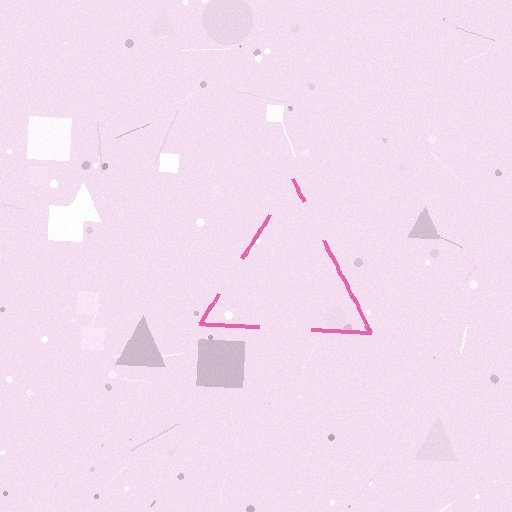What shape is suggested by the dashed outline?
The dashed outline suggests a triangle.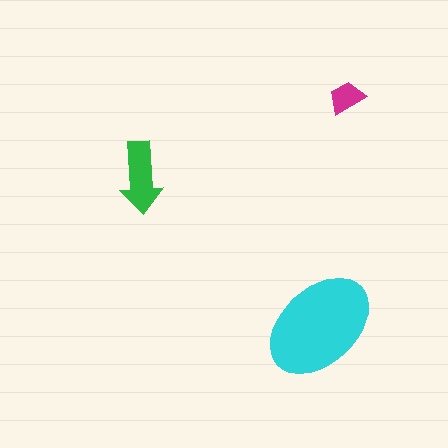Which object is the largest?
The cyan ellipse.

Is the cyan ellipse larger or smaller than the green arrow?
Larger.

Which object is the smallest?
The magenta trapezoid.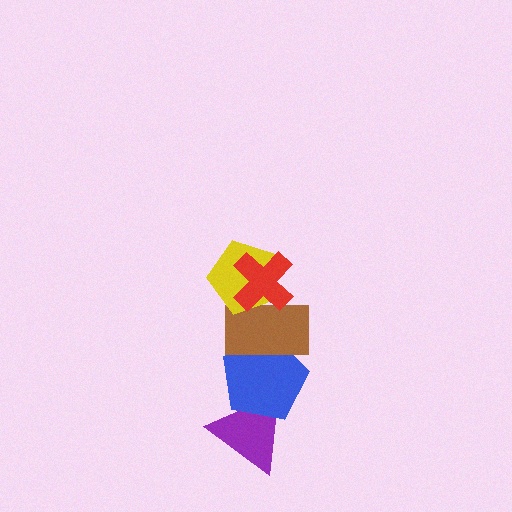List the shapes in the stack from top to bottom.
From top to bottom: the red cross, the yellow pentagon, the brown rectangle, the blue pentagon, the purple triangle.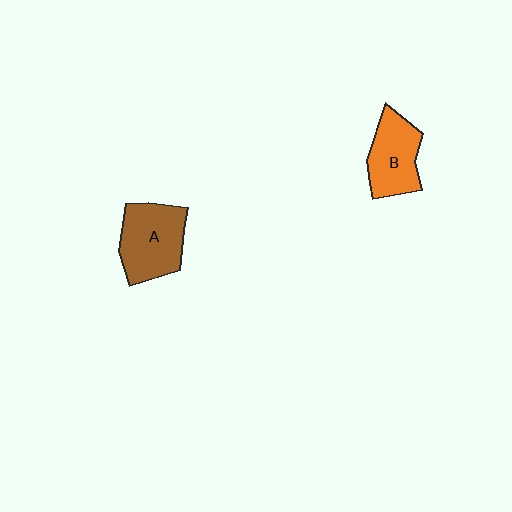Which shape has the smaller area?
Shape B (orange).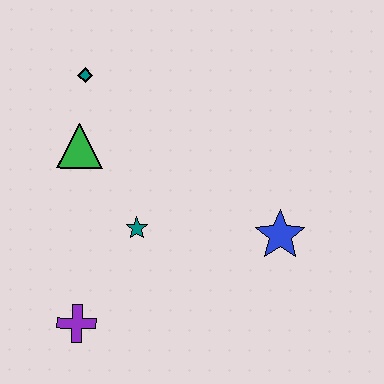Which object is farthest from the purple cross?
The teal diamond is farthest from the purple cross.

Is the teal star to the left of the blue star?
Yes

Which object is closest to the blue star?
The teal star is closest to the blue star.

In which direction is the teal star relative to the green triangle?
The teal star is below the green triangle.